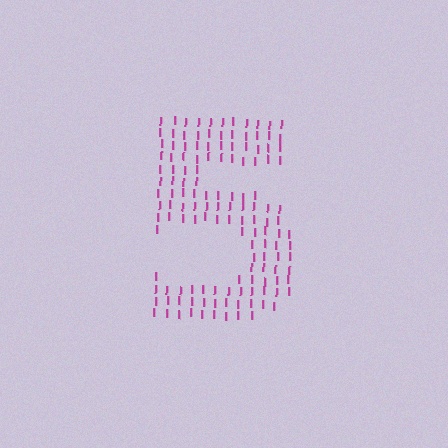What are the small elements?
The small elements are letter I's.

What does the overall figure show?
The overall figure shows the digit 5.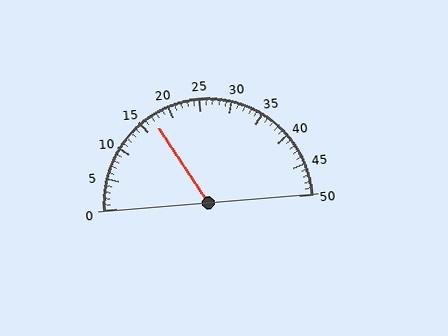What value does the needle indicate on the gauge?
The needle indicates approximately 17.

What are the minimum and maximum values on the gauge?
The gauge ranges from 0 to 50.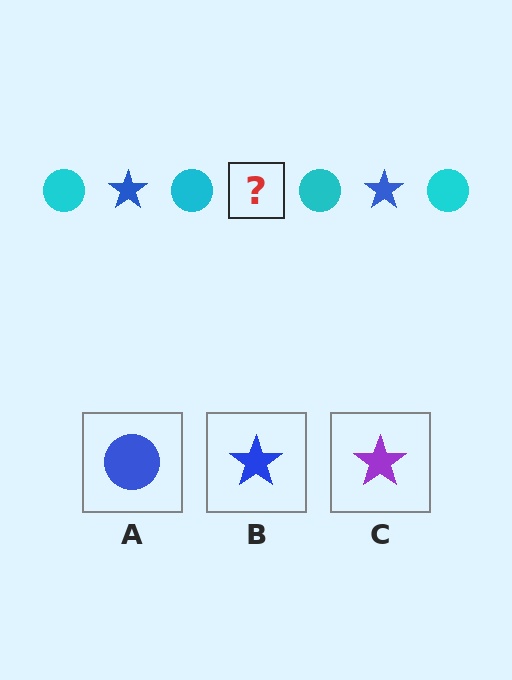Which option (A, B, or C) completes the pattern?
B.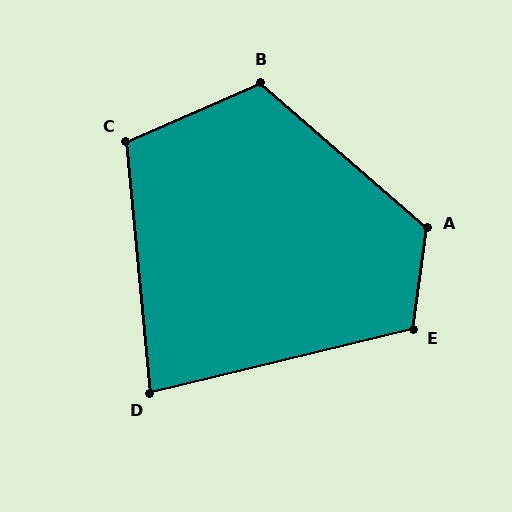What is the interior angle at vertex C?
Approximately 108 degrees (obtuse).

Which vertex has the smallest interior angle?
D, at approximately 82 degrees.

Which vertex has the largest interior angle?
A, at approximately 123 degrees.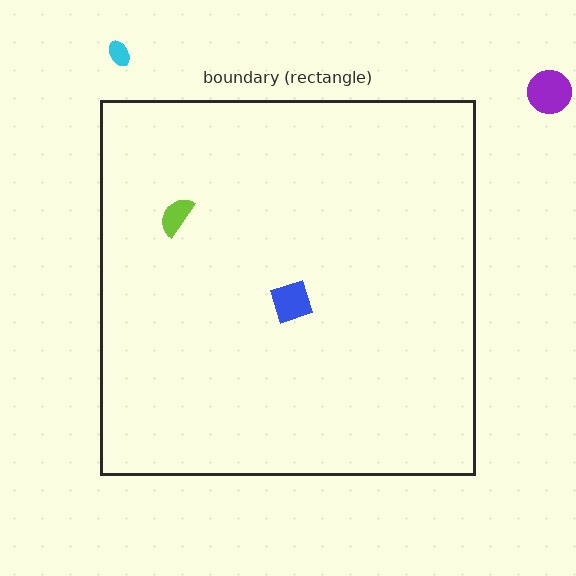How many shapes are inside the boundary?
2 inside, 2 outside.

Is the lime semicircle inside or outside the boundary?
Inside.